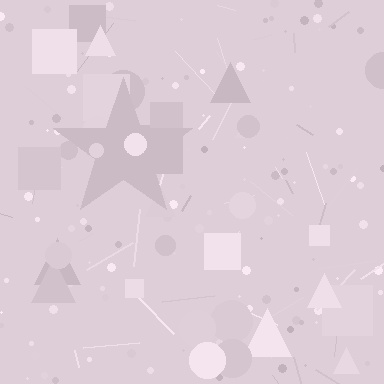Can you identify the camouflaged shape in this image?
The camouflaged shape is a star.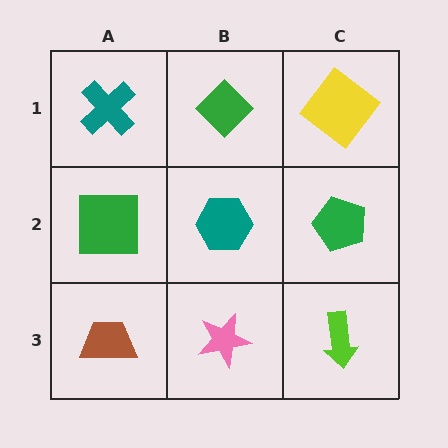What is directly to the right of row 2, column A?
A teal hexagon.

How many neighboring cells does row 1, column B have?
3.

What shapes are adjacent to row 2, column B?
A green diamond (row 1, column B), a pink star (row 3, column B), a green square (row 2, column A), a green pentagon (row 2, column C).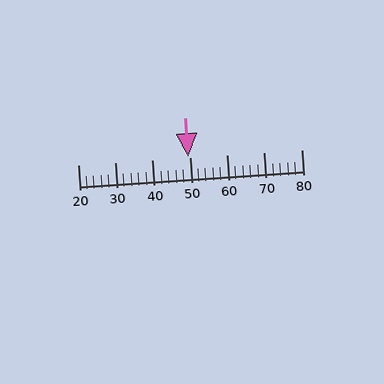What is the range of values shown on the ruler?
The ruler shows values from 20 to 80.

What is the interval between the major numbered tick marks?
The major tick marks are spaced 10 units apart.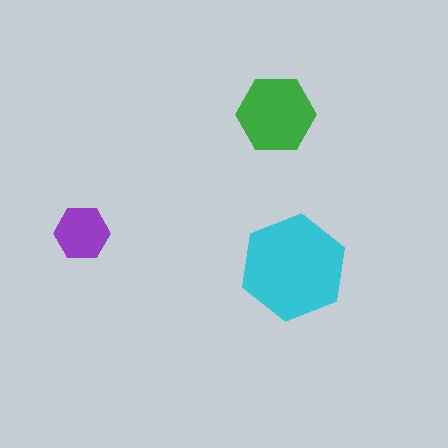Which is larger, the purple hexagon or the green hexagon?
The green one.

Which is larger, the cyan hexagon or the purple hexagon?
The cyan one.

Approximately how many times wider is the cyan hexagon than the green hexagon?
About 1.5 times wider.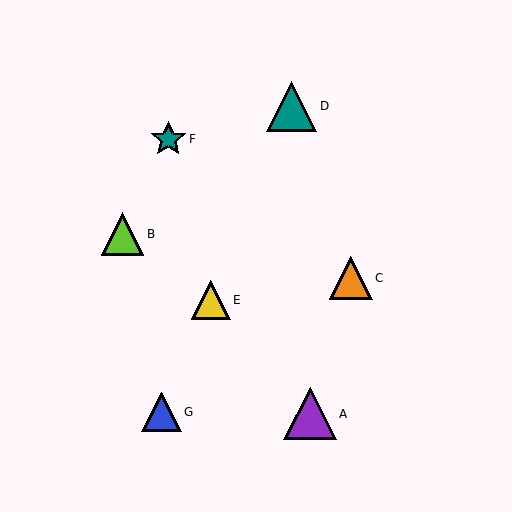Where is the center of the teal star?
The center of the teal star is at (168, 139).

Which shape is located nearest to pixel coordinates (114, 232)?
The lime triangle (labeled B) at (123, 234) is nearest to that location.